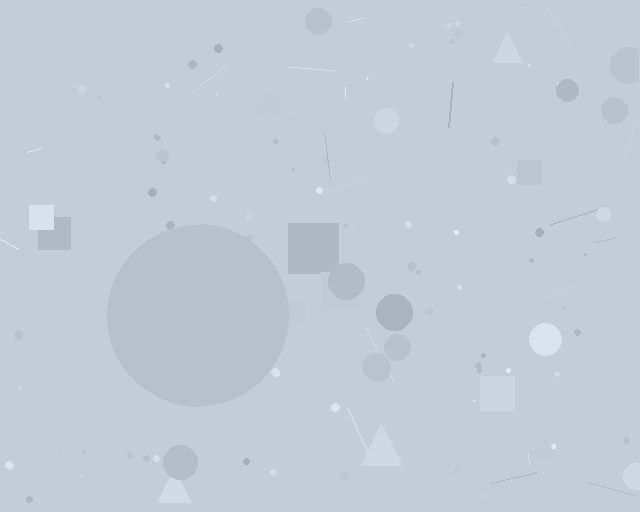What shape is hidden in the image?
A circle is hidden in the image.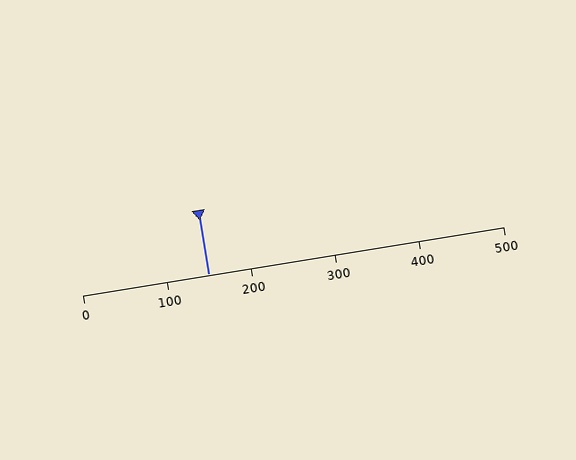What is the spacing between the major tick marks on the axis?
The major ticks are spaced 100 apart.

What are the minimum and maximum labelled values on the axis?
The axis runs from 0 to 500.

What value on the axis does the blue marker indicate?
The marker indicates approximately 150.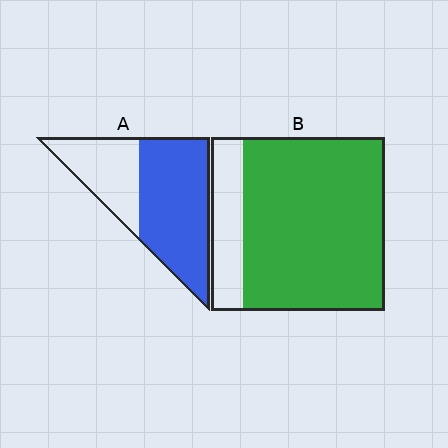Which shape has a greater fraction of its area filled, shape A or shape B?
Shape B.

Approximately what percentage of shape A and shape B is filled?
A is approximately 65% and B is approximately 80%.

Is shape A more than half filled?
Yes.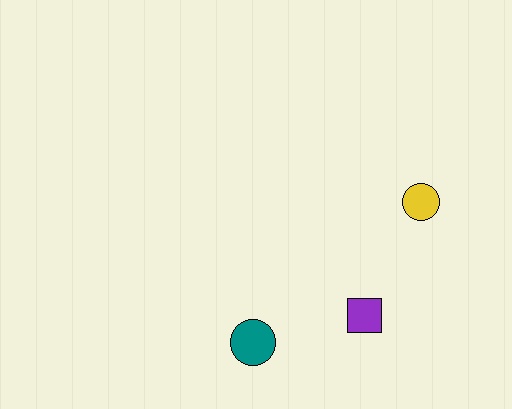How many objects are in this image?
There are 3 objects.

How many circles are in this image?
There are 2 circles.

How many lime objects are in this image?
There are no lime objects.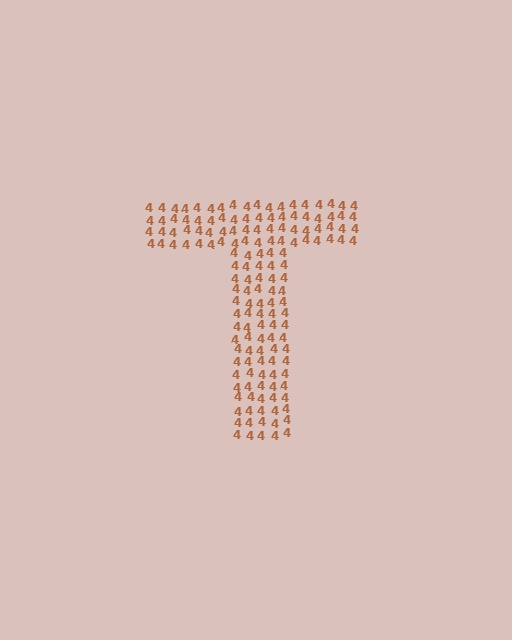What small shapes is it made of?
It is made of small digit 4's.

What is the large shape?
The large shape is the letter T.